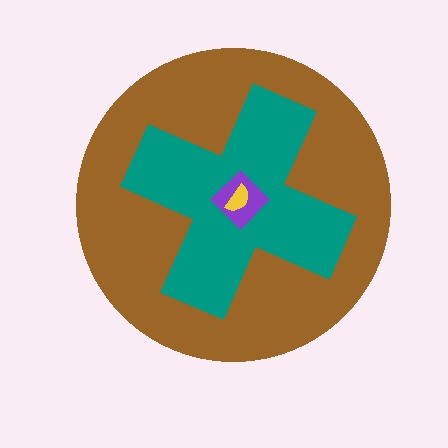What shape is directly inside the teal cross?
The purple diamond.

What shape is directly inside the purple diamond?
The yellow semicircle.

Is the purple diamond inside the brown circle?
Yes.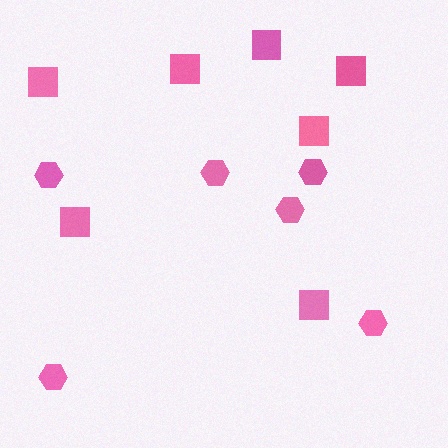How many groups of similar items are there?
There are 2 groups: one group of hexagons (6) and one group of squares (7).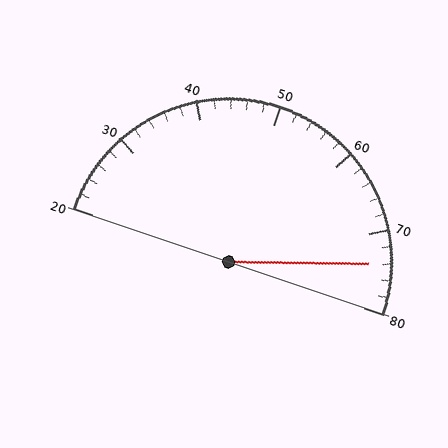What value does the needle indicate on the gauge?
The needle indicates approximately 74.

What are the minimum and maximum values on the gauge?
The gauge ranges from 20 to 80.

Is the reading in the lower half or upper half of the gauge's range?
The reading is in the upper half of the range (20 to 80).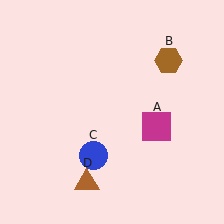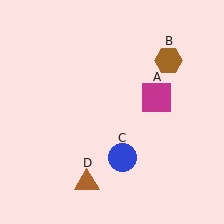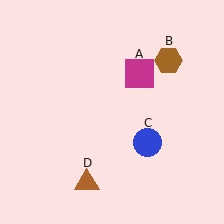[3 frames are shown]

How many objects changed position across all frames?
2 objects changed position: magenta square (object A), blue circle (object C).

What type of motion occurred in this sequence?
The magenta square (object A), blue circle (object C) rotated counterclockwise around the center of the scene.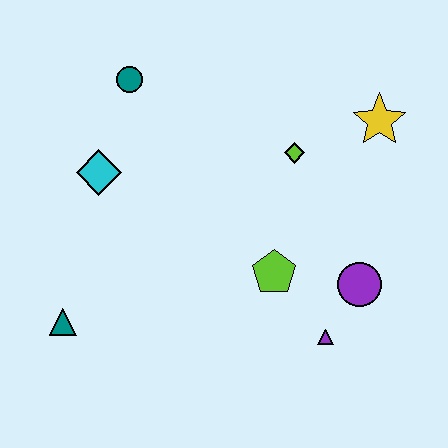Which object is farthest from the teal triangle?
The yellow star is farthest from the teal triangle.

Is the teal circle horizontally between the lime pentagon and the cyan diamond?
Yes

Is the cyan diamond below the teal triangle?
No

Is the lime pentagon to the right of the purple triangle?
No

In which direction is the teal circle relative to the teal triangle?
The teal circle is above the teal triangle.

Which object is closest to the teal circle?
The cyan diamond is closest to the teal circle.